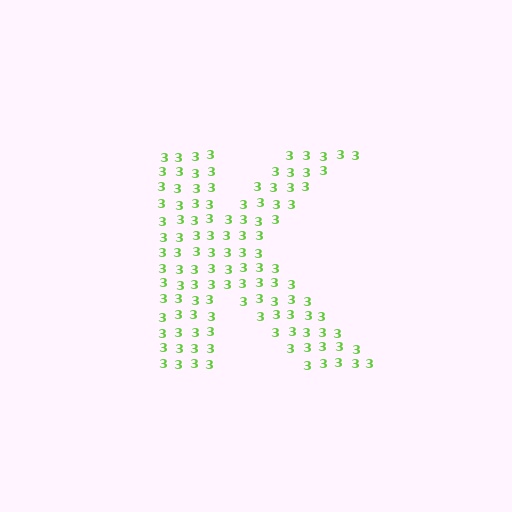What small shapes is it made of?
It is made of small digit 3's.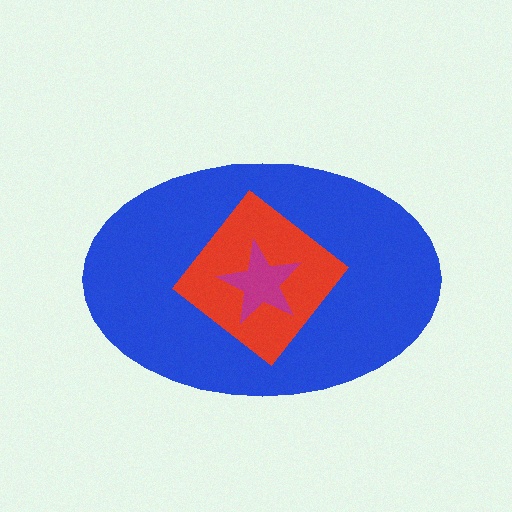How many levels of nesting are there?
3.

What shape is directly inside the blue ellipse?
The red diamond.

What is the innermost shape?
The magenta star.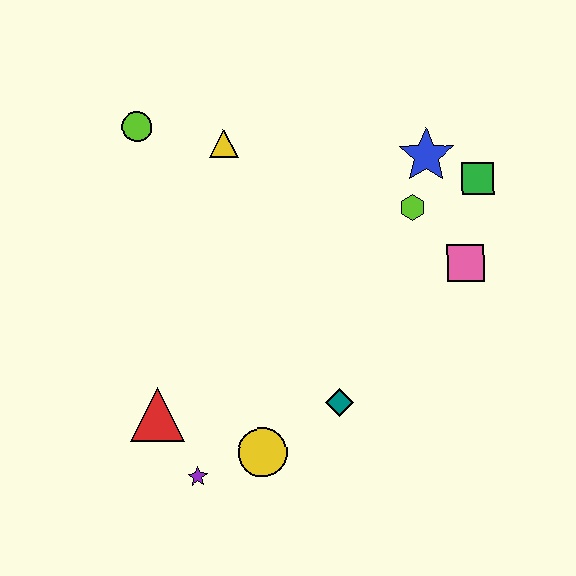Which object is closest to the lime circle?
The yellow triangle is closest to the lime circle.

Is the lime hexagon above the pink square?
Yes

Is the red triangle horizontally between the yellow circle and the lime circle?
Yes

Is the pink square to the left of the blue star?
No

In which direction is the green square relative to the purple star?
The green square is above the purple star.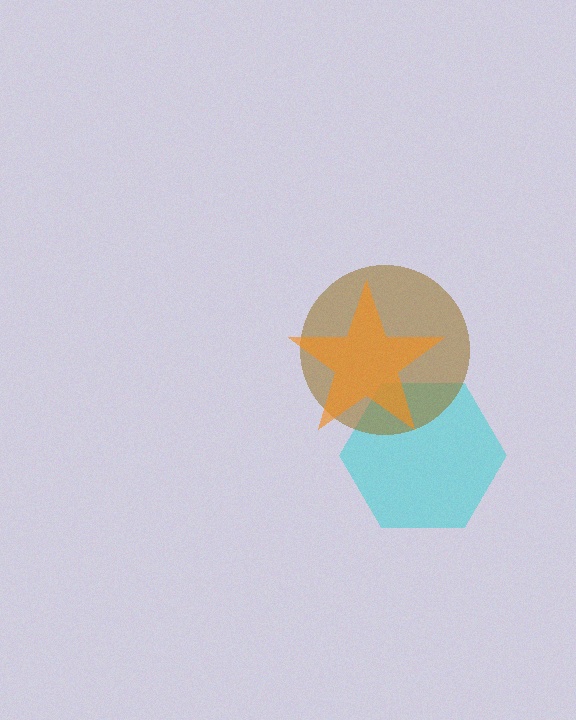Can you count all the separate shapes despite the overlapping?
Yes, there are 3 separate shapes.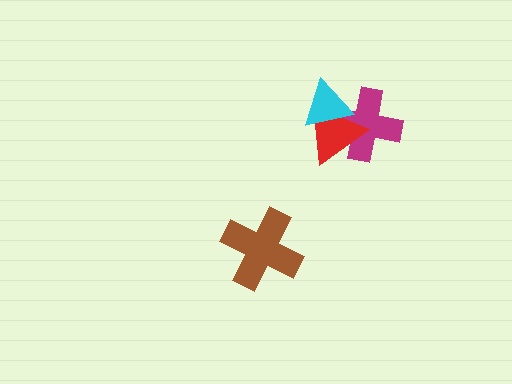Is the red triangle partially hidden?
Yes, it is partially covered by another shape.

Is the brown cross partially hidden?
No, no other shape covers it.